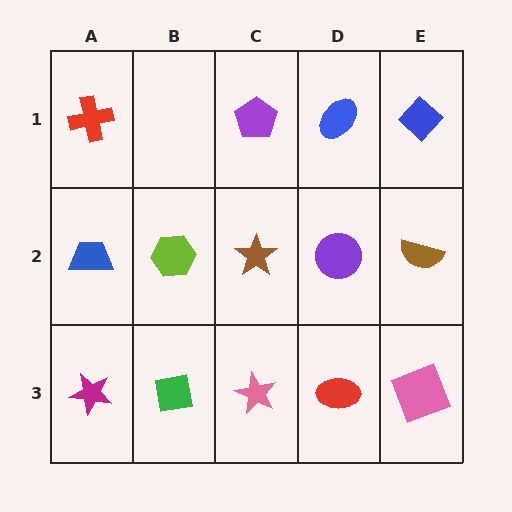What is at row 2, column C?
A brown star.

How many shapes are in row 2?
5 shapes.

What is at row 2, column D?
A purple circle.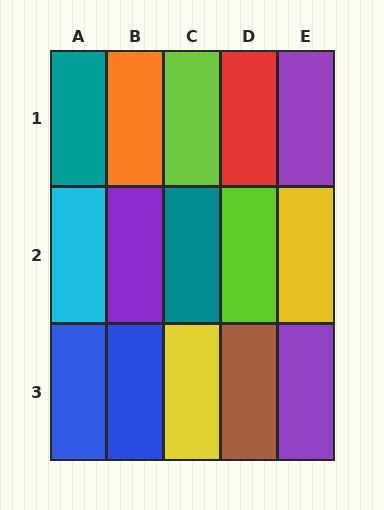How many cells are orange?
1 cell is orange.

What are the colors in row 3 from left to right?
Blue, blue, yellow, brown, purple.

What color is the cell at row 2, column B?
Purple.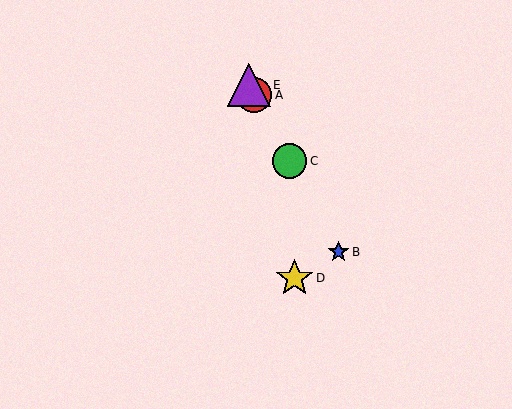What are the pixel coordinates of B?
Object B is at (338, 252).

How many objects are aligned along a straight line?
4 objects (A, B, C, E) are aligned along a straight line.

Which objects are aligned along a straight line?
Objects A, B, C, E are aligned along a straight line.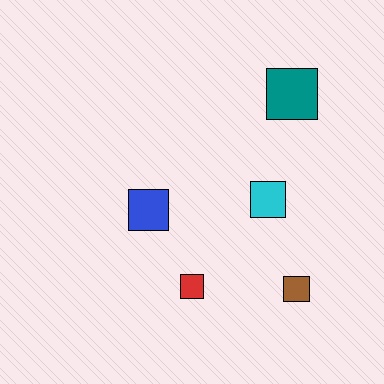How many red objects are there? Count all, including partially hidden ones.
There is 1 red object.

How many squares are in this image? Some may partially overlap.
There are 5 squares.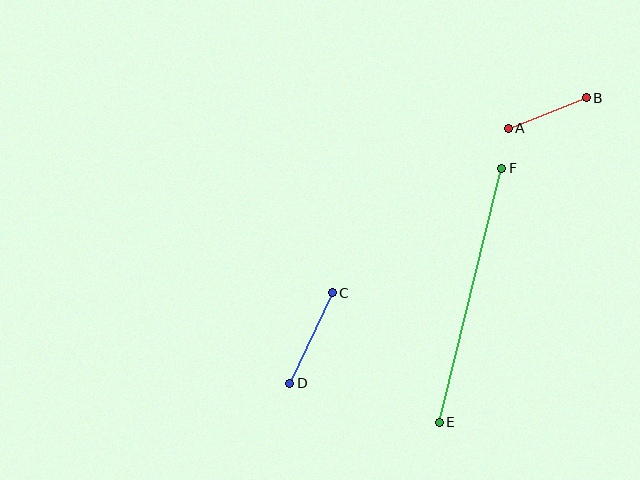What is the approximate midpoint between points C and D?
The midpoint is at approximately (311, 338) pixels.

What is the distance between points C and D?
The distance is approximately 100 pixels.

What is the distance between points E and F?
The distance is approximately 262 pixels.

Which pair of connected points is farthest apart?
Points E and F are farthest apart.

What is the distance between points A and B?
The distance is approximately 84 pixels.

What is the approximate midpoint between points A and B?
The midpoint is at approximately (547, 113) pixels.